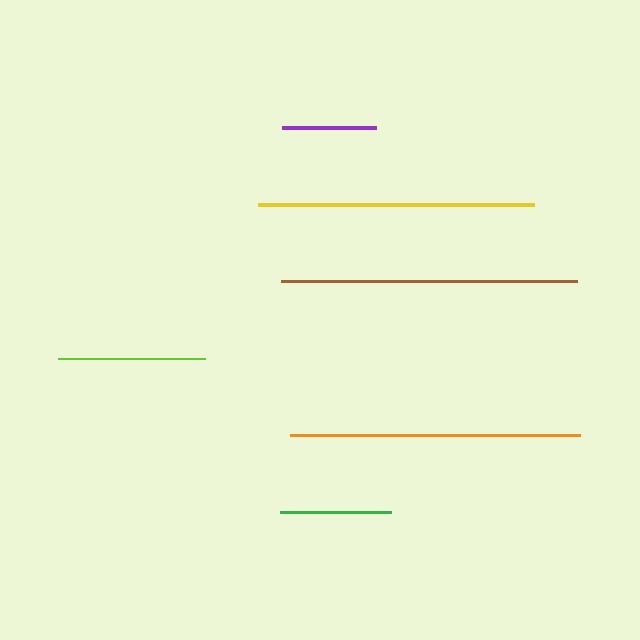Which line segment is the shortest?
The purple line is the shortest at approximately 94 pixels.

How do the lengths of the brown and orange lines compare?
The brown and orange lines are approximately the same length.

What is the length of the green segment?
The green segment is approximately 111 pixels long.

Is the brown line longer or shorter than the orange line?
The brown line is longer than the orange line.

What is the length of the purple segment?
The purple segment is approximately 94 pixels long.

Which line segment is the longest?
The brown line is the longest at approximately 296 pixels.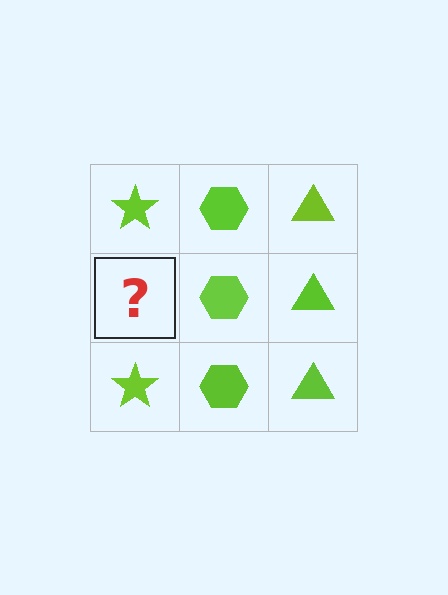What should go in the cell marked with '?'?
The missing cell should contain a lime star.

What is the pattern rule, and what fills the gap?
The rule is that each column has a consistent shape. The gap should be filled with a lime star.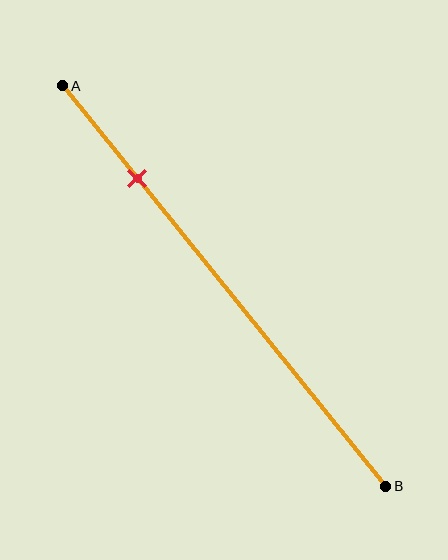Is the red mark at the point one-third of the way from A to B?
No, the mark is at about 25% from A, not at the 33% one-third point.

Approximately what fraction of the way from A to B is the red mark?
The red mark is approximately 25% of the way from A to B.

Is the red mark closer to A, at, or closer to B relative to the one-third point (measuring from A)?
The red mark is closer to point A than the one-third point of segment AB.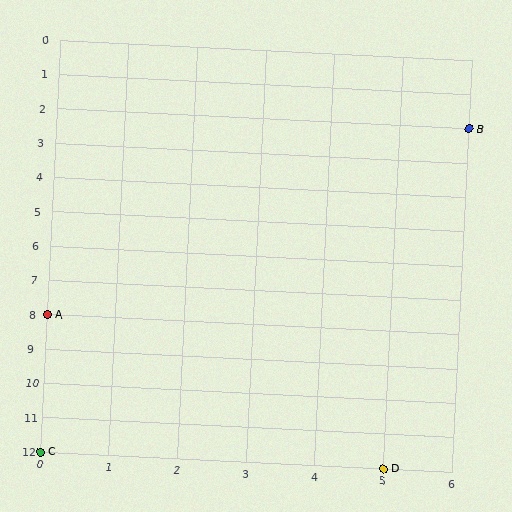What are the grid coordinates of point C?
Point C is at grid coordinates (0, 12).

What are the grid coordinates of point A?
Point A is at grid coordinates (0, 8).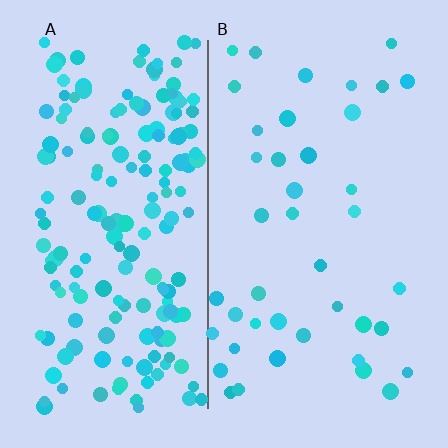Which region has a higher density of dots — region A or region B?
A (the left).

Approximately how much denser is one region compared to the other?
Approximately 4.3× — region A over region B.